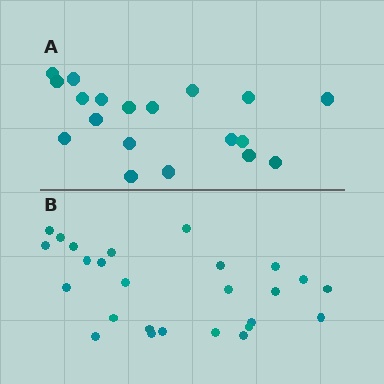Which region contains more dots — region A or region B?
Region B (the bottom region) has more dots.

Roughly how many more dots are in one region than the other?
Region B has roughly 8 or so more dots than region A.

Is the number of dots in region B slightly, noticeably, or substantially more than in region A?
Region B has noticeably more, but not dramatically so. The ratio is roughly 1.4 to 1.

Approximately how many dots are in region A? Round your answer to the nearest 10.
About 20 dots. (The exact count is 19, which rounds to 20.)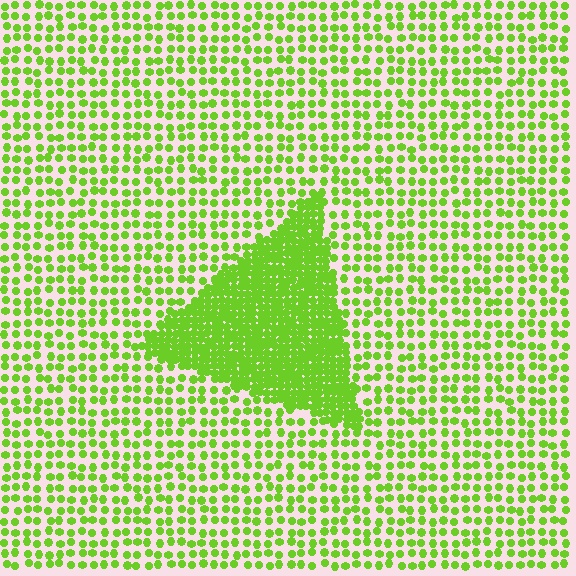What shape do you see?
I see a triangle.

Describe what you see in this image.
The image contains small lime elements arranged at two different densities. A triangle-shaped region is visible where the elements are more densely packed than the surrounding area.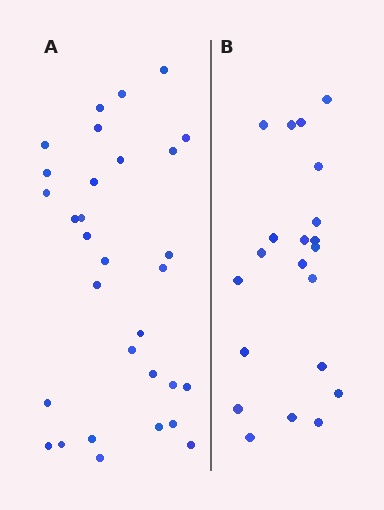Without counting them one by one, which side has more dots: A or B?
Region A (the left region) has more dots.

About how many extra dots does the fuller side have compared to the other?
Region A has roughly 10 or so more dots than region B.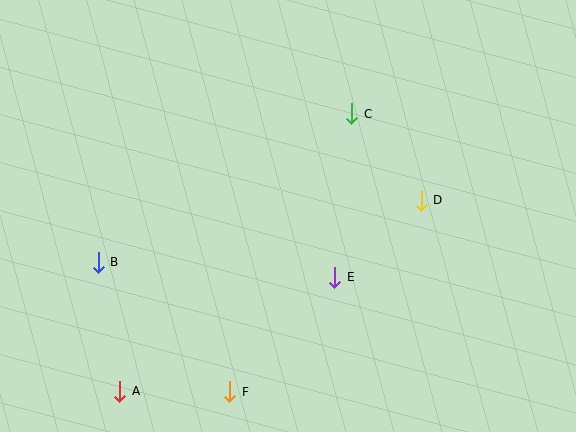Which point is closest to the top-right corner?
Point C is closest to the top-right corner.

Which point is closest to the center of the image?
Point E at (335, 277) is closest to the center.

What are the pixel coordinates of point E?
Point E is at (335, 277).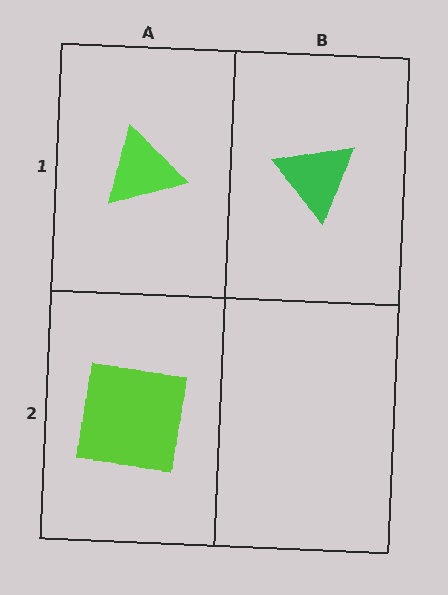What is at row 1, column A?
A lime triangle.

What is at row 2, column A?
A lime square.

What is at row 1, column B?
A green triangle.